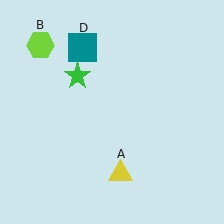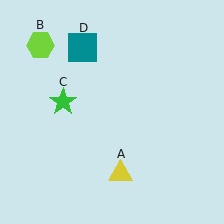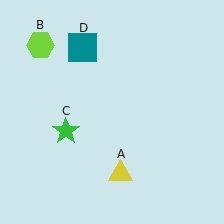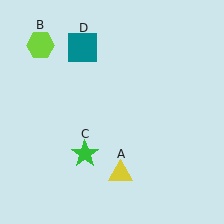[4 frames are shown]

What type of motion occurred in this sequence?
The green star (object C) rotated counterclockwise around the center of the scene.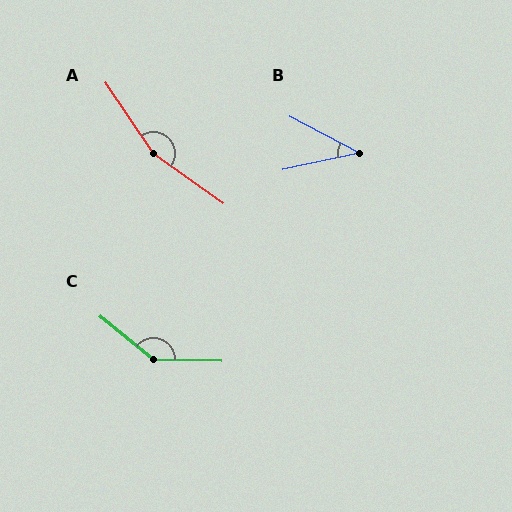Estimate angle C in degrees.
Approximately 142 degrees.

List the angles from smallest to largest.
B (40°), C (142°), A (159°).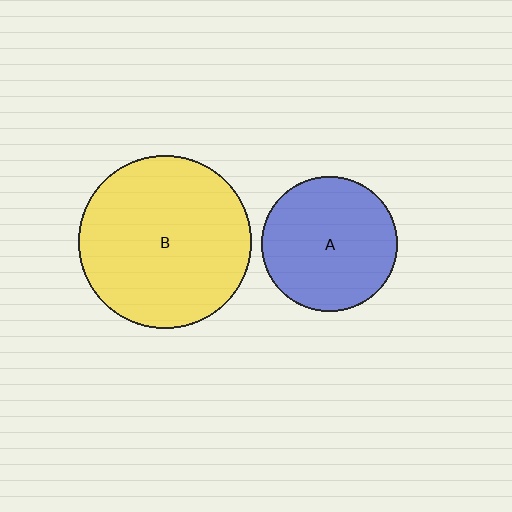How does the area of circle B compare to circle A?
Approximately 1.6 times.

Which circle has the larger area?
Circle B (yellow).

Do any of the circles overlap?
No, none of the circles overlap.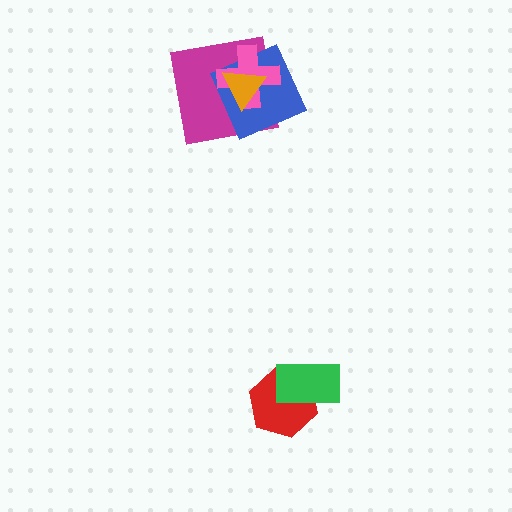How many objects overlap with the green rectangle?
1 object overlaps with the green rectangle.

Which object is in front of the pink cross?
The orange triangle is in front of the pink cross.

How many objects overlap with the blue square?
3 objects overlap with the blue square.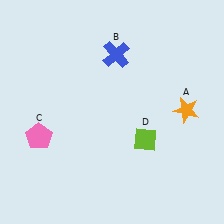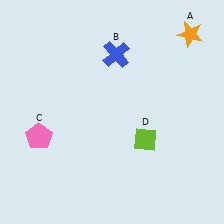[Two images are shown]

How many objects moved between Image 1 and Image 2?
1 object moved between the two images.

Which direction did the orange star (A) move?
The orange star (A) moved up.